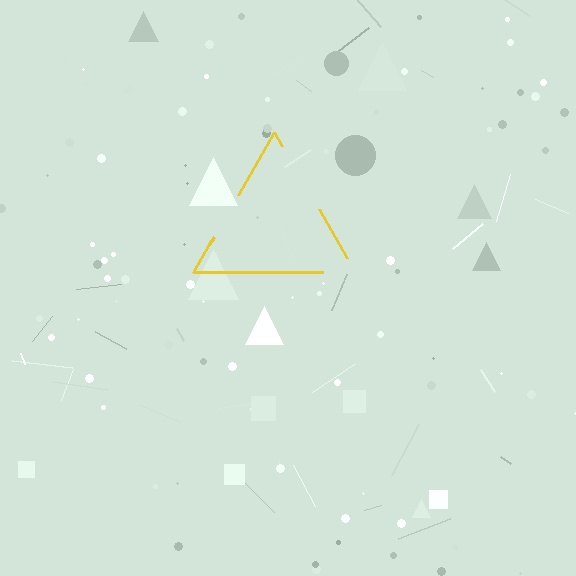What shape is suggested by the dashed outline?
The dashed outline suggests a triangle.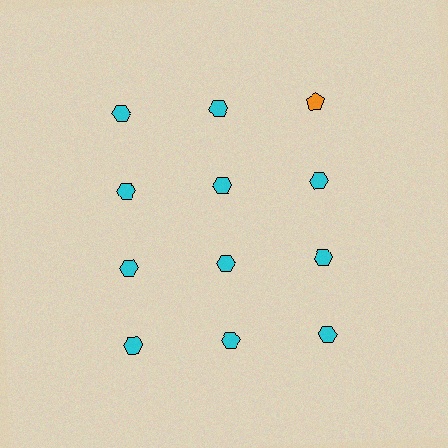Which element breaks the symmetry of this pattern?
The orange pentagon in the top row, center column breaks the symmetry. All other shapes are cyan hexagons.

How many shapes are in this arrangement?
There are 12 shapes arranged in a grid pattern.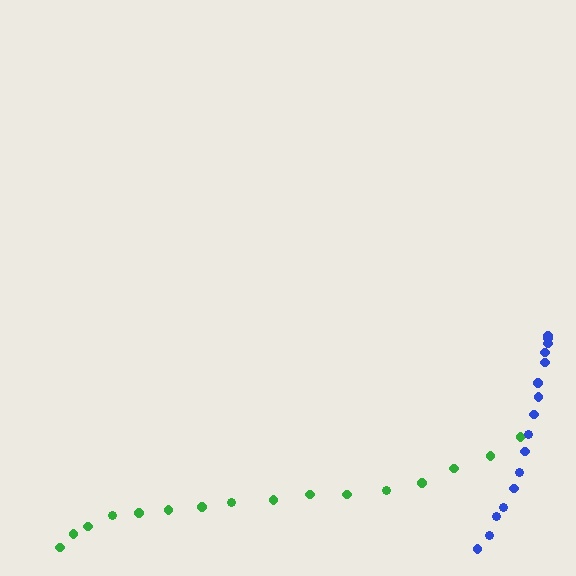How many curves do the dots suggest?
There are 2 distinct paths.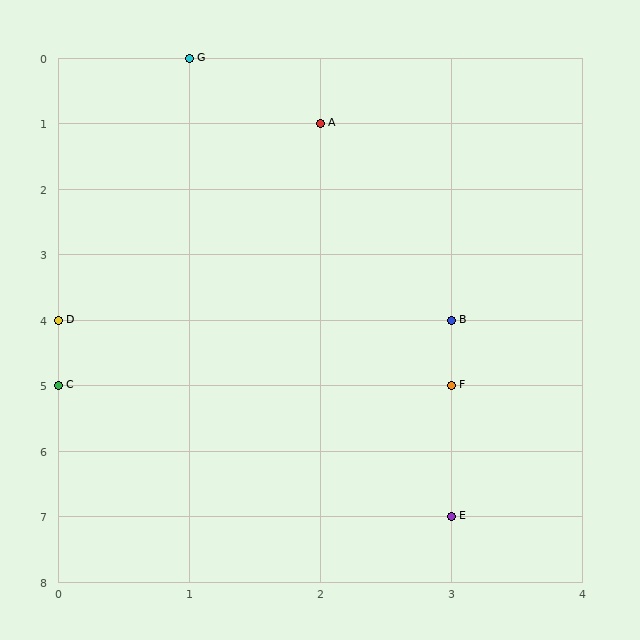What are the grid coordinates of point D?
Point D is at grid coordinates (0, 4).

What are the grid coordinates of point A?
Point A is at grid coordinates (2, 1).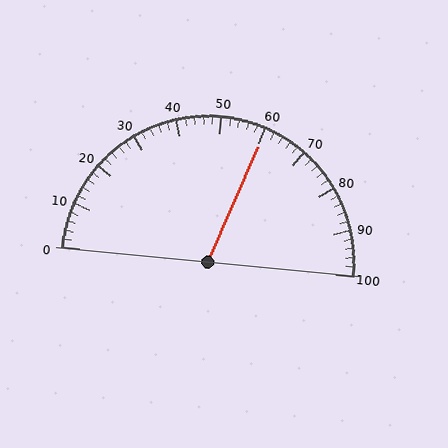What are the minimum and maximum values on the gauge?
The gauge ranges from 0 to 100.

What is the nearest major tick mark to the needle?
The nearest major tick mark is 60.